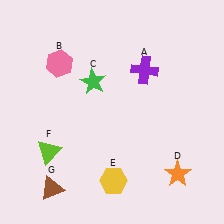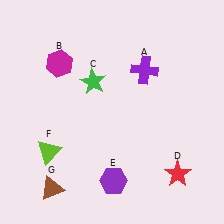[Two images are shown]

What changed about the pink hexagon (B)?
In Image 1, B is pink. In Image 2, it changed to magenta.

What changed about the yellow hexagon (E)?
In Image 1, E is yellow. In Image 2, it changed to purple.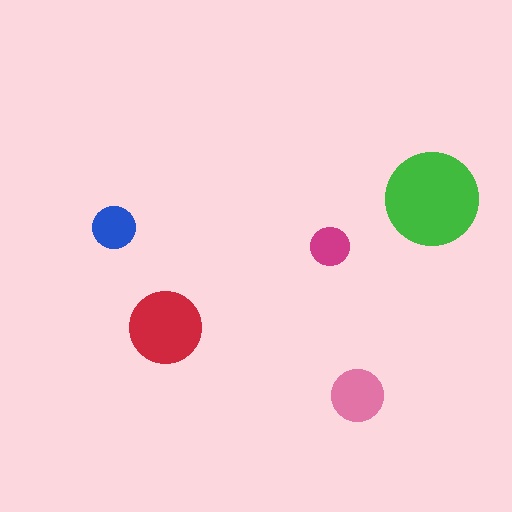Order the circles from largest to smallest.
the green one, the red one, the pink one, the blue one, the magenta one.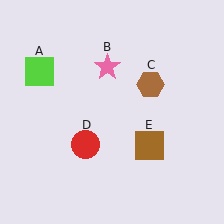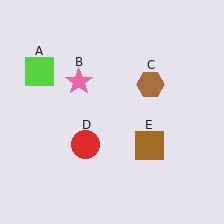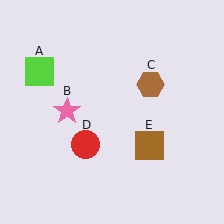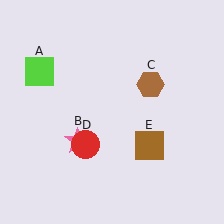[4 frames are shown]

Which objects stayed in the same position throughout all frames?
Lime square (object A) and brown hexagon (object C) and red circle (object D) and brown square (object E) remained stationary.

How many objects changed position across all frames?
1 object changed position: pink star (object B).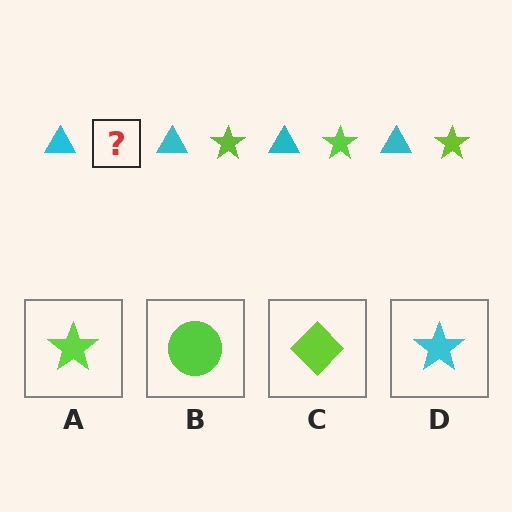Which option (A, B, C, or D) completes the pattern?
A.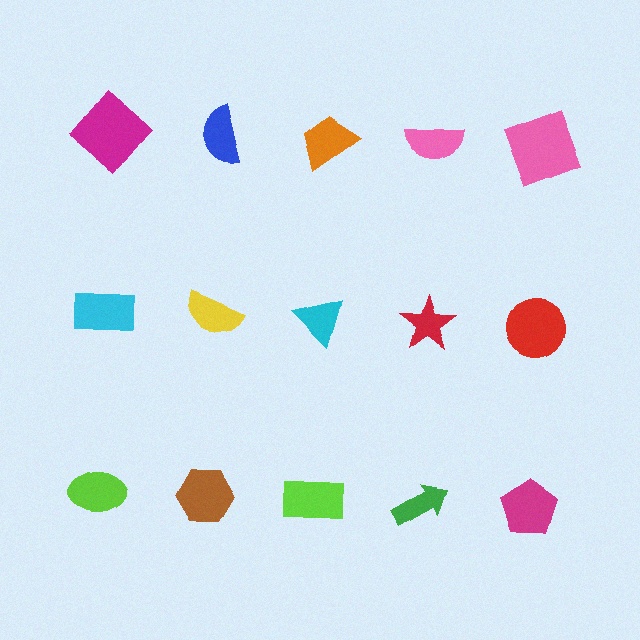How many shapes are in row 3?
5 shapes.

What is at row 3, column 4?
A green arrow.